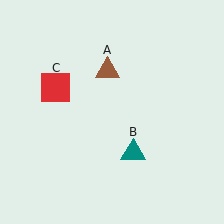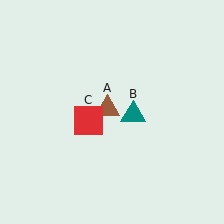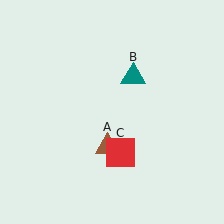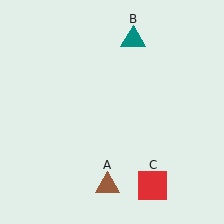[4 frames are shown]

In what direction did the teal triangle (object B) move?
The teal triangle (object B) moved up.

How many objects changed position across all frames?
3 objects changed position: brown triangle (object A), teal triangle (object B), red square (object C).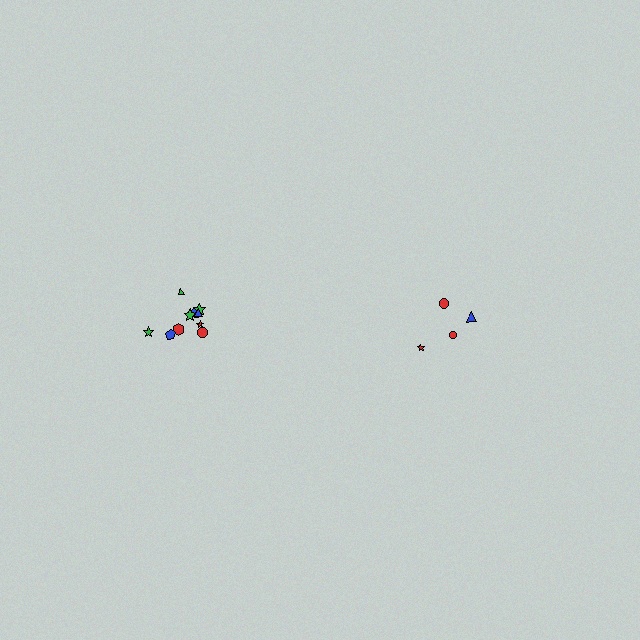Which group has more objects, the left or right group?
The left group.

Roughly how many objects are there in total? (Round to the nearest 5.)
Roughly 15 objects in total.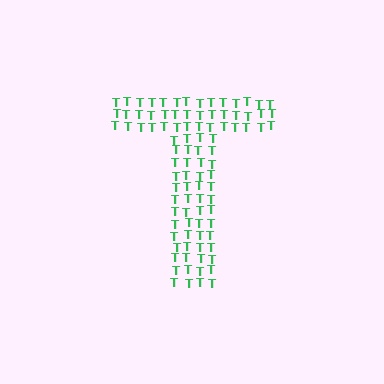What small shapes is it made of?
It is made of small letter T's.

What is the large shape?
The large shape is the letter T.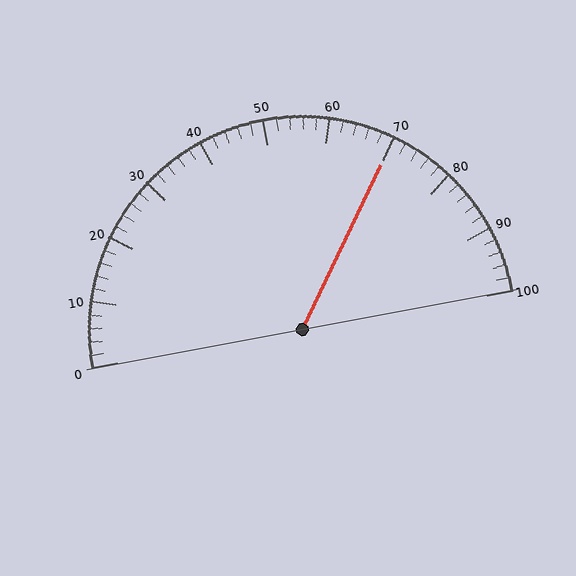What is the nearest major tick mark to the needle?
The nearest major tick mark is 70.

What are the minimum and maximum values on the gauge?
The gauge ranges from 0 to 100.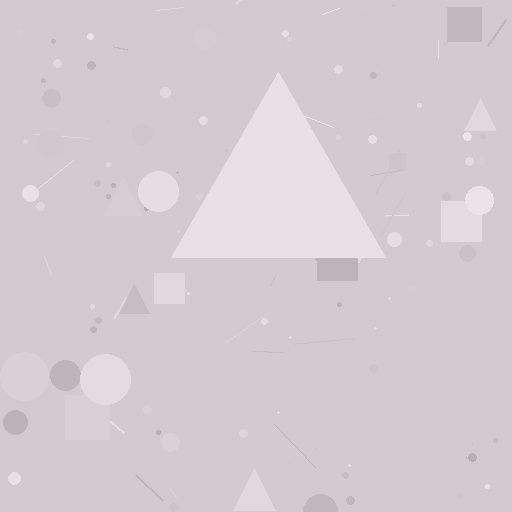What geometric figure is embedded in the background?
A triangle is embedded in the background.